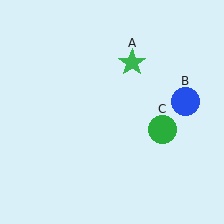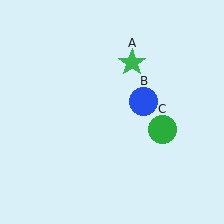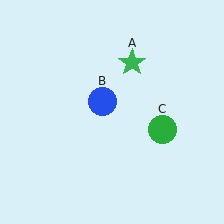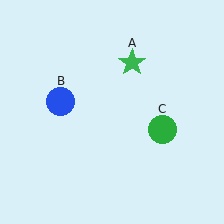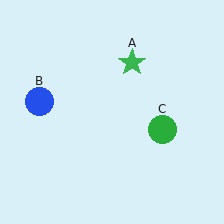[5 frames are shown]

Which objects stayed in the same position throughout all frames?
Green star (object A) and green circle (object C) remained stationary.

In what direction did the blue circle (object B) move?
The blue circle (object B) moved left.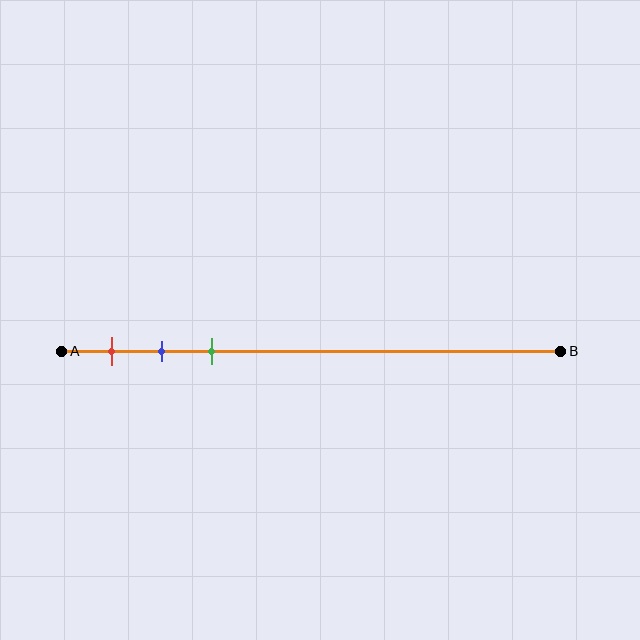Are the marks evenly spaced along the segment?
Yes, the marks are approximately evenly spaced.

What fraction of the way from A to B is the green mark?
The green mark is approximately 30% (0.3) of the way from A to B.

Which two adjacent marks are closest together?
The blue and green marks are the closest adjacent pair.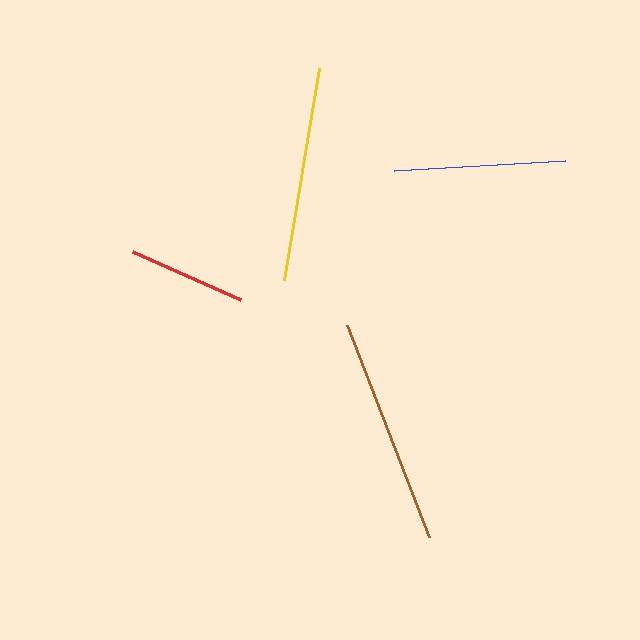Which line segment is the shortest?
The red line is the shortest at approximately 118 pixels.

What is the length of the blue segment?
The blue segment is approximately 171 pixels long.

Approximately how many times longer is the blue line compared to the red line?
The blue line is approximately 1.4 times the length of the red line.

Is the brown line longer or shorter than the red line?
The brown line is longer than the red line.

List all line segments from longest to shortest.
From longest to shortest: brown, yellow, blue, red.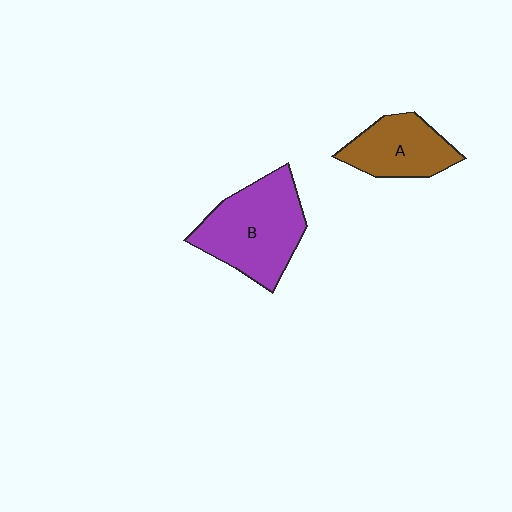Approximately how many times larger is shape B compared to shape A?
Approximately 1.5 times.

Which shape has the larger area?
Shape B (purple).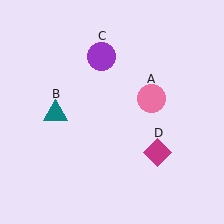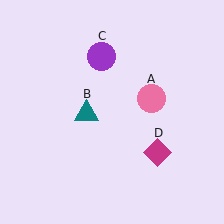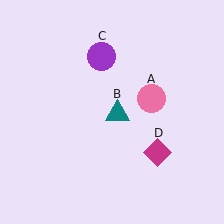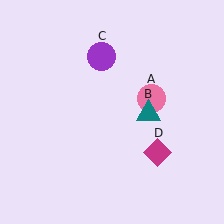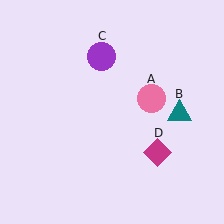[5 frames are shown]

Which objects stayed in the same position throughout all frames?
Pink circle (object A) and purple circle (object C) and magenta diamond (object D) remained stationary.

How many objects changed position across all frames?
1 object changed position: teal triangle (object B).